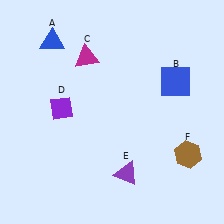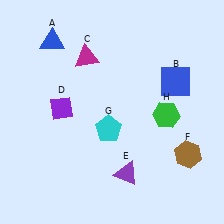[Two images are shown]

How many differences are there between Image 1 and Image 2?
There are 2 differences between the two images.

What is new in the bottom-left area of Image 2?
A cyan pentagon (G) was added in the bottom-left area of Image 2.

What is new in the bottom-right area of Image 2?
A green hexagon (H) was added in the bottom-right area of Image 2.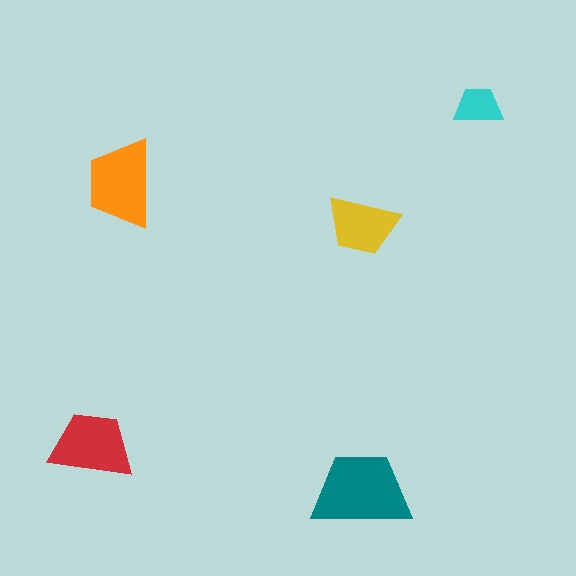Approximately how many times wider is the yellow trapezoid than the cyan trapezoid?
About 1.5 times wider.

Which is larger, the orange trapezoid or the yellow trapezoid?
The orange one.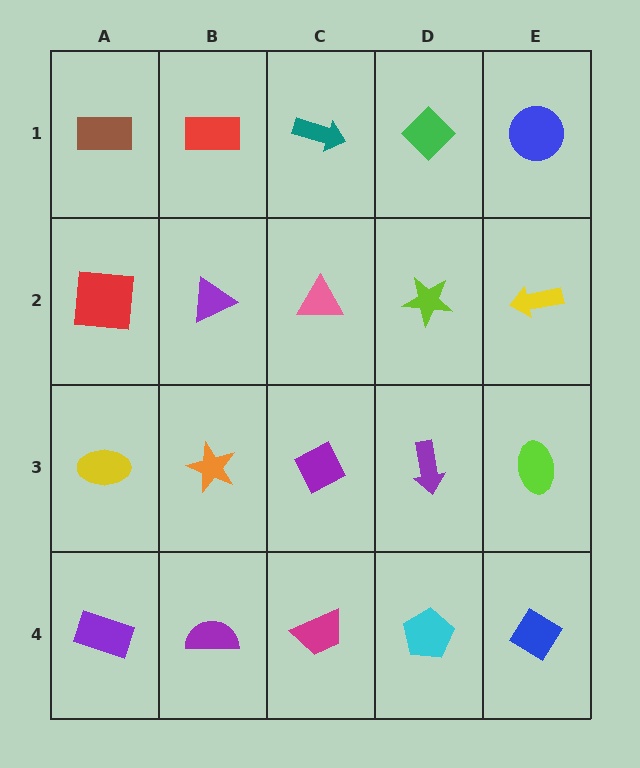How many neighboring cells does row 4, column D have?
3.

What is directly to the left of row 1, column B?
A brown rectangle.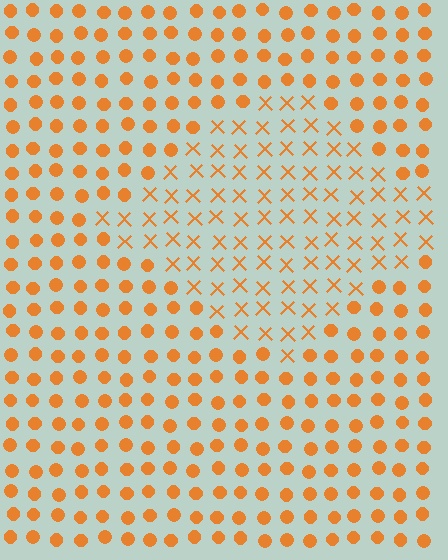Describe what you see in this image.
The image is filled with small orange elements arranged in a uniform grid. A diamond-shaped region contains X marks, while the surrounding area contains circles. The boundary is defined purely by the change in element shape.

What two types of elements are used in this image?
The image uses X marks inside the diamond region and circles outside it.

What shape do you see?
I see a diamond.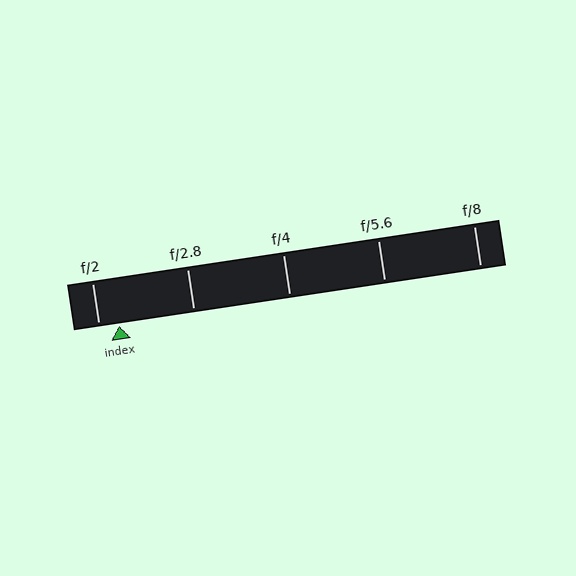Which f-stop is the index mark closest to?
The index mark is closest to f/2.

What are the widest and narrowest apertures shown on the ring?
The widest aperture shown is f/2 and the narrowest is f/8.